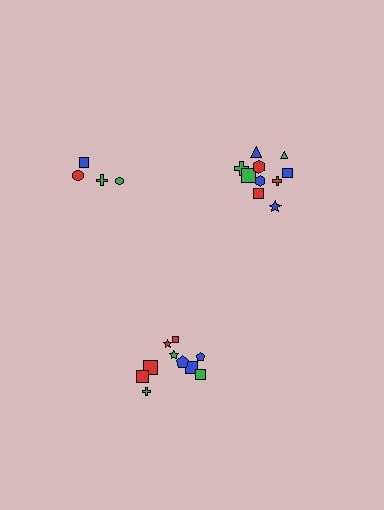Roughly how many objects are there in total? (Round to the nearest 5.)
Roughly 25 objects in total.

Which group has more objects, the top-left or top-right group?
The top-right group.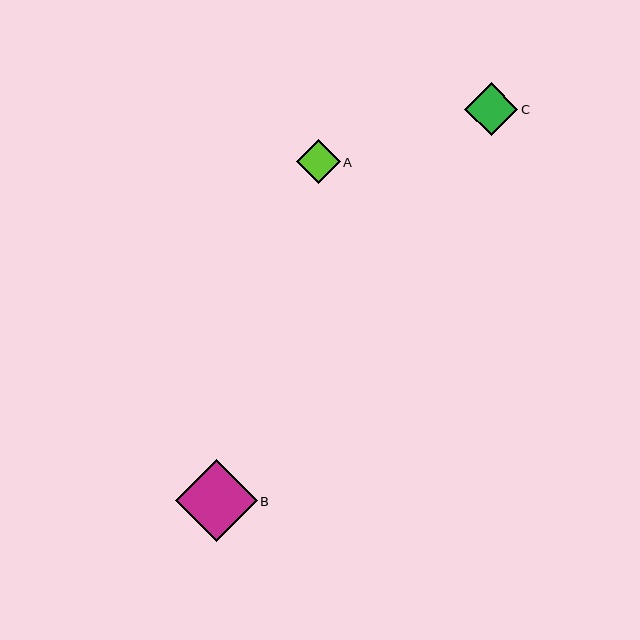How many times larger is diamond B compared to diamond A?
Diamond B is approximately 1.9 times the size of diamond A.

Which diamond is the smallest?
Diamond A is the smallest with a size of approximately 44 pixels.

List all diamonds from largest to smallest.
From largest to smallest: B, C, A.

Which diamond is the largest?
Diamond B is the largest with a size of approximately 82 pixels.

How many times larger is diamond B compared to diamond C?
Diamond B is approximately 1.5 times the size of diamond C.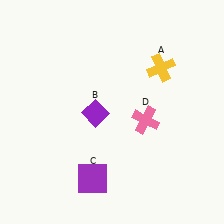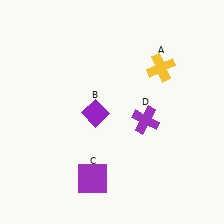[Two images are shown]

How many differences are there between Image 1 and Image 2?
There is 1 difference between the two images.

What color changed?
The cross (D) changed from pink in Image 1 to purple in Image 2.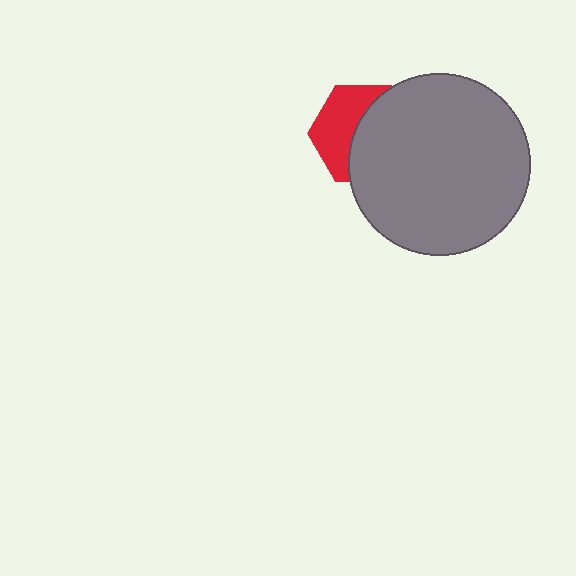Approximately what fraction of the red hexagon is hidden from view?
Roughly 55% of the red hexagon is hidden behind the gray circle.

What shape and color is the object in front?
The object in front is a gray circle.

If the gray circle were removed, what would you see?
You would see the complete red hexagon.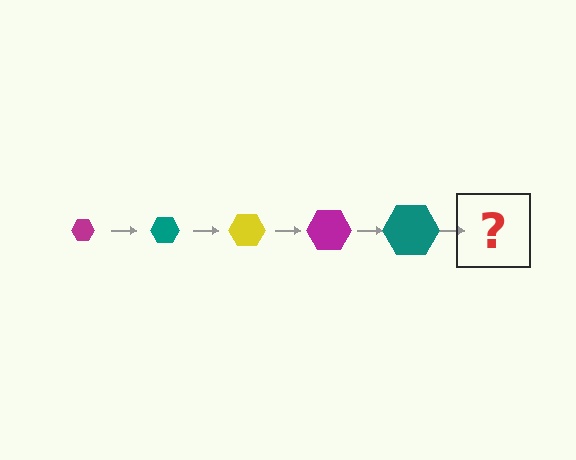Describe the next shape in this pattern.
It should be a yellow hexagon, larger than the previous one.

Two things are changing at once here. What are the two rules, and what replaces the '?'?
The two rules are that the hexagon grows larger each step and the color cycles through magenta, teal, and yellow. The '?' should be a yellow hexagon, larger than the previous one.